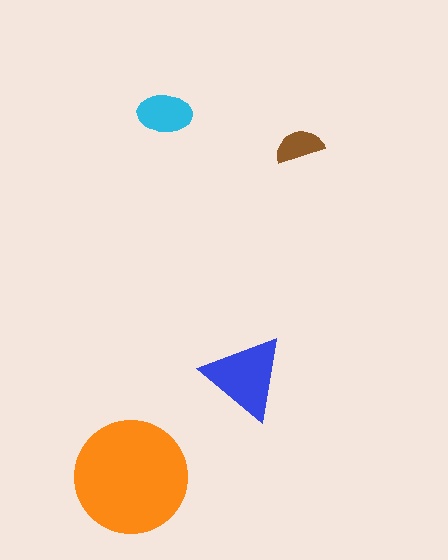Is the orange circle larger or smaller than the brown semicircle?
Larger.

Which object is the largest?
The orange circle.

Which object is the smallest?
The brown semicircle.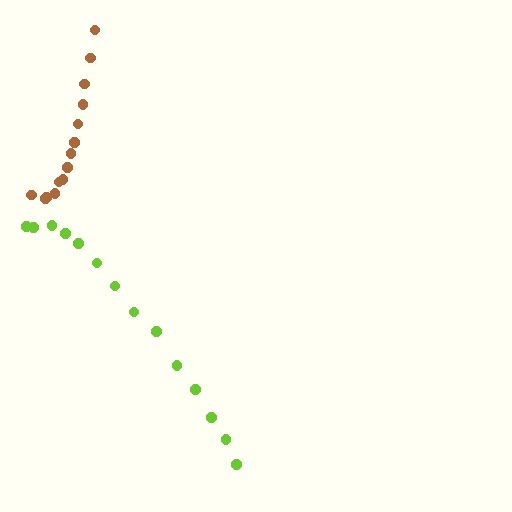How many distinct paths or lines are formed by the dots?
There are 2 distinct paths.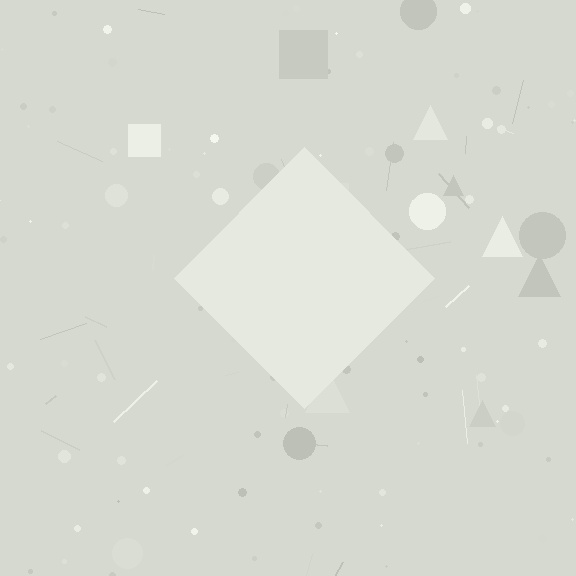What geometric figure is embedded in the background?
A diamond is embedded in the background.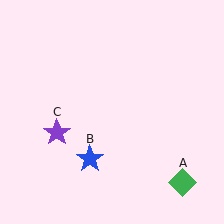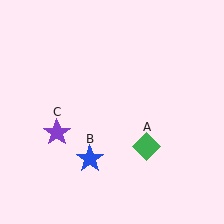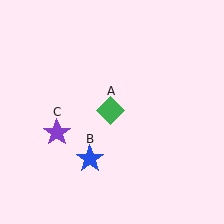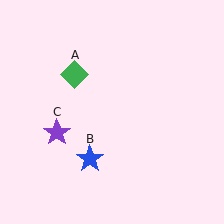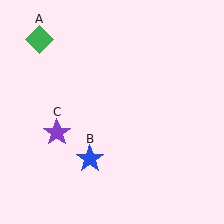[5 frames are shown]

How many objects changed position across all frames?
1 object changed position: green diamond (object A).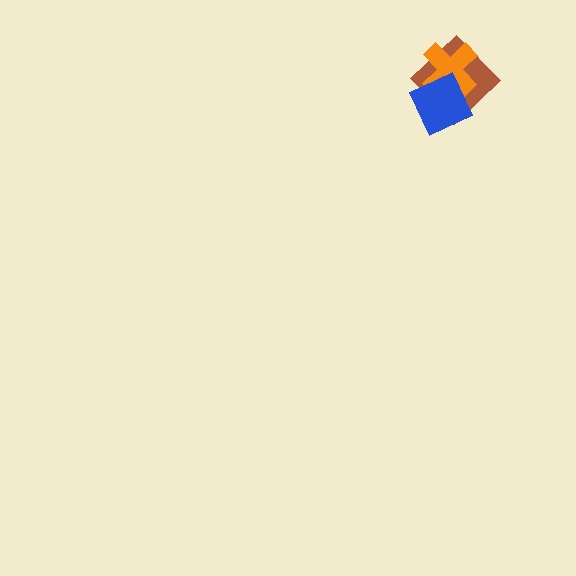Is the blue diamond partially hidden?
No, no other shape covers it.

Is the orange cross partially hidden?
Yes, it is partially covered by another shape.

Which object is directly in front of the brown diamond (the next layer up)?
The orange cross is directly in front of the brown diamond.